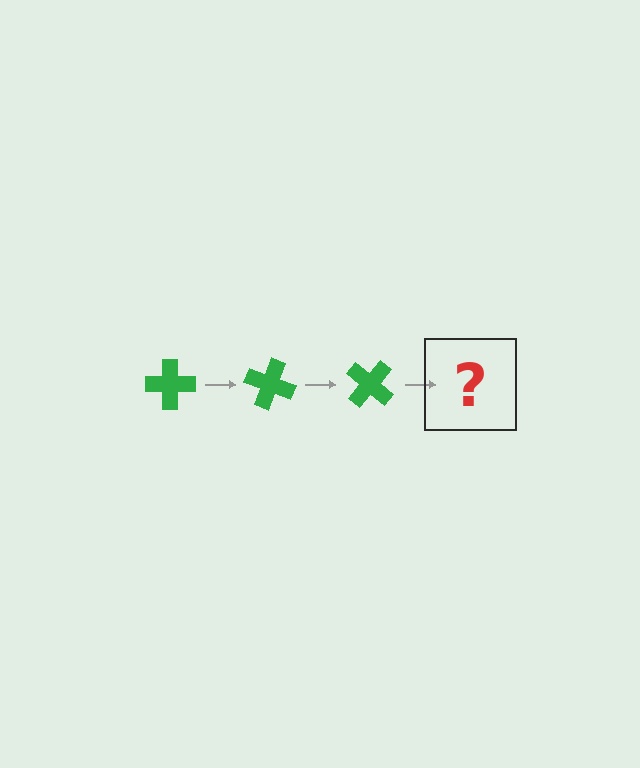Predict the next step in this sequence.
The next step is a green cross rotated 60 degrees.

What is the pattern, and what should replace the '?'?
The pattern is that the cross rotates 20 degrees each step. The '?' should be a green cross rotated 60 degrees.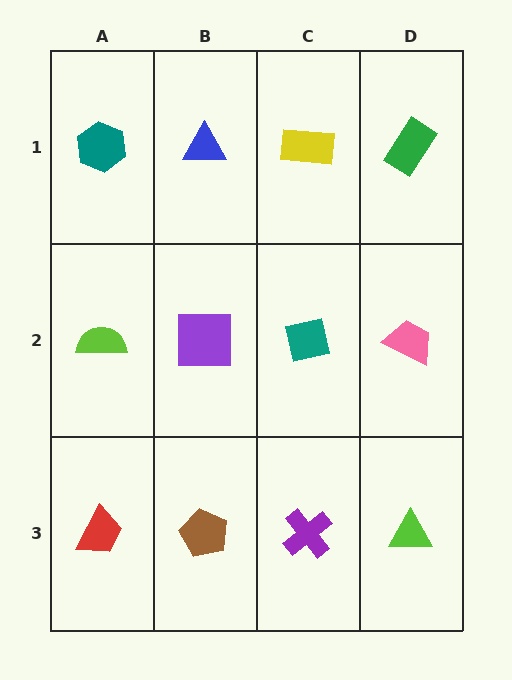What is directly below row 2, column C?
A purple cross.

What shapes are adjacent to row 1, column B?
A purple square (row 2, column B), a teal hexagon (row 1, column A), a yellow rectangle (row 1, column C).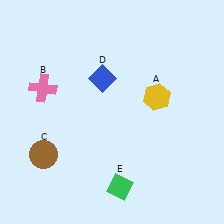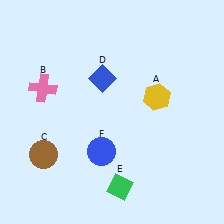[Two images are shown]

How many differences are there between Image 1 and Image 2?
There is 1 difference between the two images.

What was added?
A blue circle (F) was added in Image 2.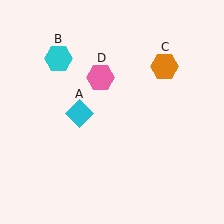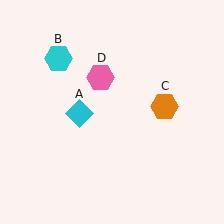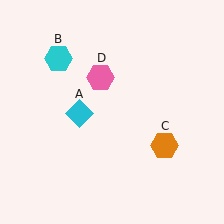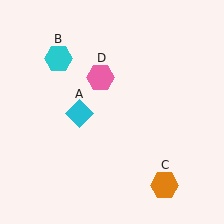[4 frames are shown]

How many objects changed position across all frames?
1 object changed position: orange hexagon (object C).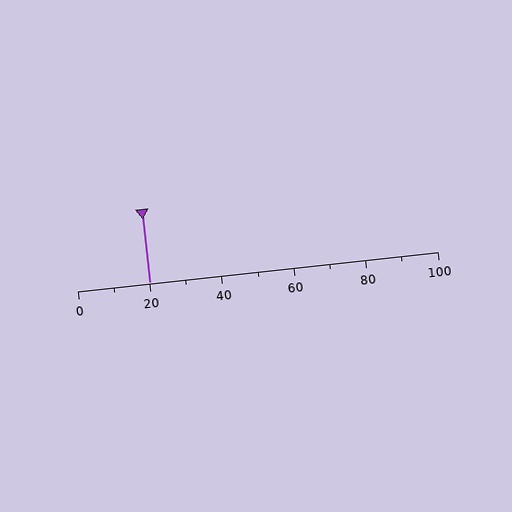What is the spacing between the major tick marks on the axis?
The major ticks are spaced 20 apart.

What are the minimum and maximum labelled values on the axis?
The axis runs from 0 to 100.